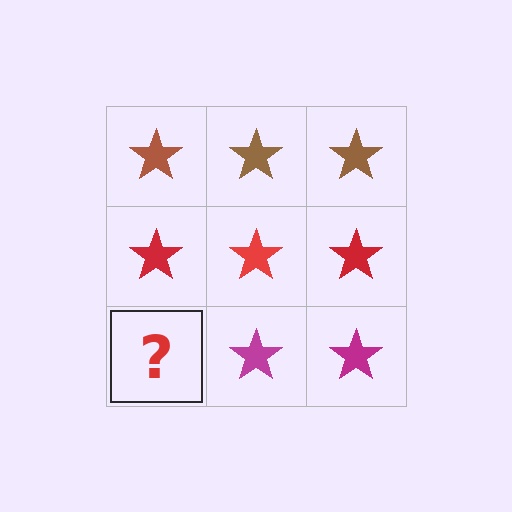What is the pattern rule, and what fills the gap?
The rule is that each row has a consistent color. The gap should be filled with a magenta star.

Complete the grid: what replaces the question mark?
The question mark should be replaced with a magenta star.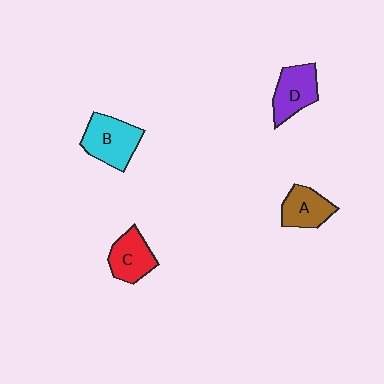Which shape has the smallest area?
Shape A (brown).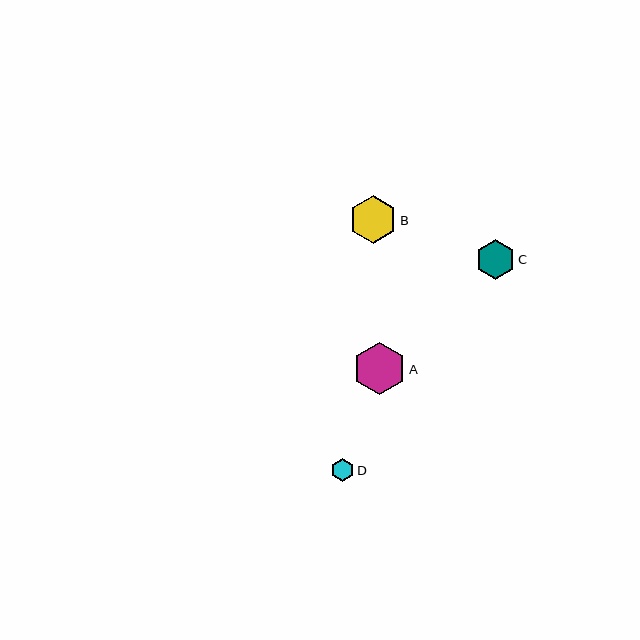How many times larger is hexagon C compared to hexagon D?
Hexagon C is approximately 1.7 times the size of hexagon D.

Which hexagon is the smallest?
Hexagon D is the smallest with a size of approximately 23 pixels.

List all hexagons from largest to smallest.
From largest to smallest: A, B, C, D.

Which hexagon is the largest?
Hexagon A is the largest with a size of approximately 52 pixels.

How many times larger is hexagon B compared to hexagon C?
Hexagon B is approximately 1.2 times the size of hexagon C.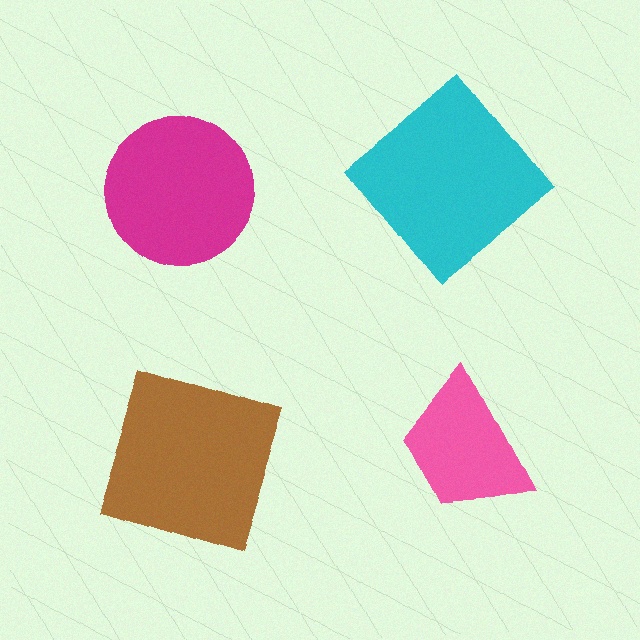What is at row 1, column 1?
A magenta circle.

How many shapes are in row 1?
2 shapes.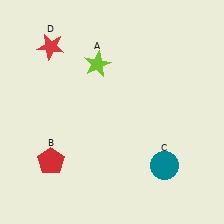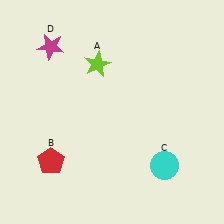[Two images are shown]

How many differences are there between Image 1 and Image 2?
There are 2 differences between the two images.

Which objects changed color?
C changed from teal to cyan. D changed from red to magenta.